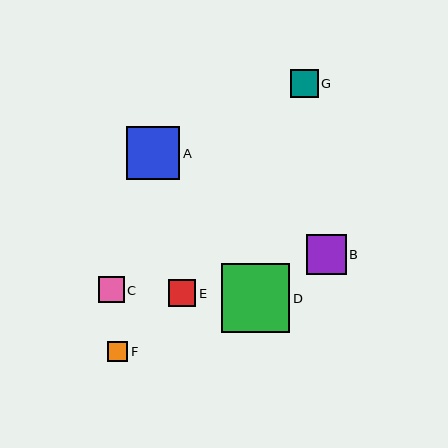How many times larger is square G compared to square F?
Square G is approximately 1.4 times the size of square F.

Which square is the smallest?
Square F is the smallest with a size of approximately 20 pixels.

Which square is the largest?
Square D is the largest with a size of approximately 68 pixels.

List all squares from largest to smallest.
From largest to smallest: D, A, B, G, E, C, F.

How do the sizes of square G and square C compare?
Square G and square C are approximately the same size.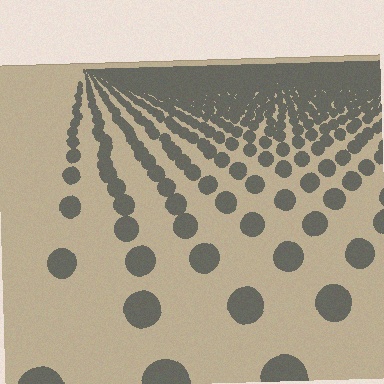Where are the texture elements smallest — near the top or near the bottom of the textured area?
Near the top.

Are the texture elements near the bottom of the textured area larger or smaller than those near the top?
Larger. Near the bottom, elements are closer to the viewer and appear at a bigger on-screen size.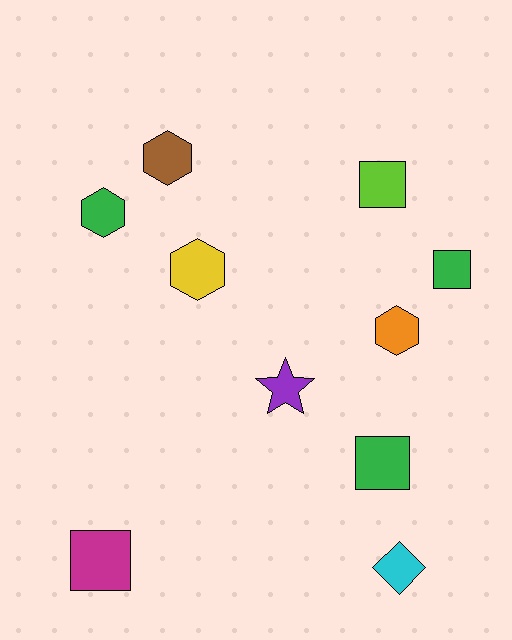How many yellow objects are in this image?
There is 1 yellow object.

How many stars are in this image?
There is 1 star.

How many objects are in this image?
There are 10 objects.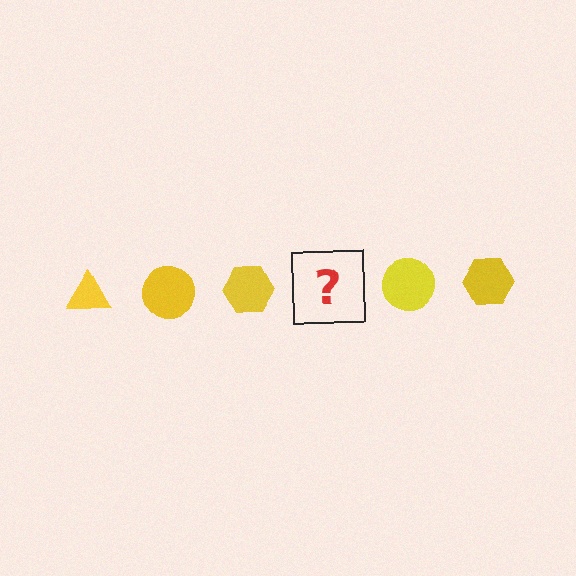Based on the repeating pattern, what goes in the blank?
The blank should be a yellow triangle.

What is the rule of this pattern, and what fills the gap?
The rule is that the pattern cycles through triangle, circle, hexagon shapes in yellow. The gap should be filled with a yellow triangle.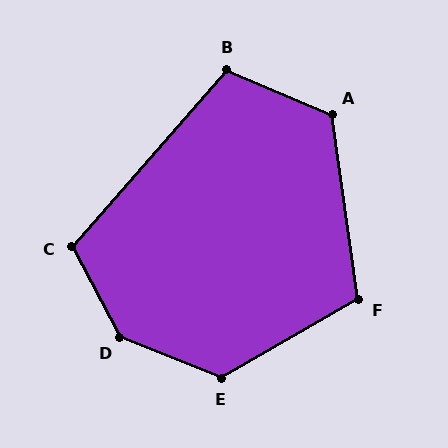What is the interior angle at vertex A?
Approximately 121 degrees (obtuse).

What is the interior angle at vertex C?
Approximately 111 degrees (obtuse).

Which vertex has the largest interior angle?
D, at approximately 140 degrees.